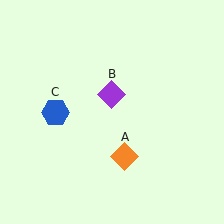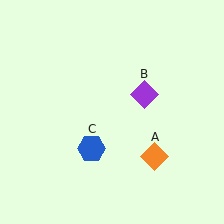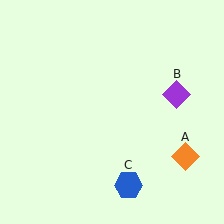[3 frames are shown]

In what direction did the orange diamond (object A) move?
The orange diamond (object A) moved right.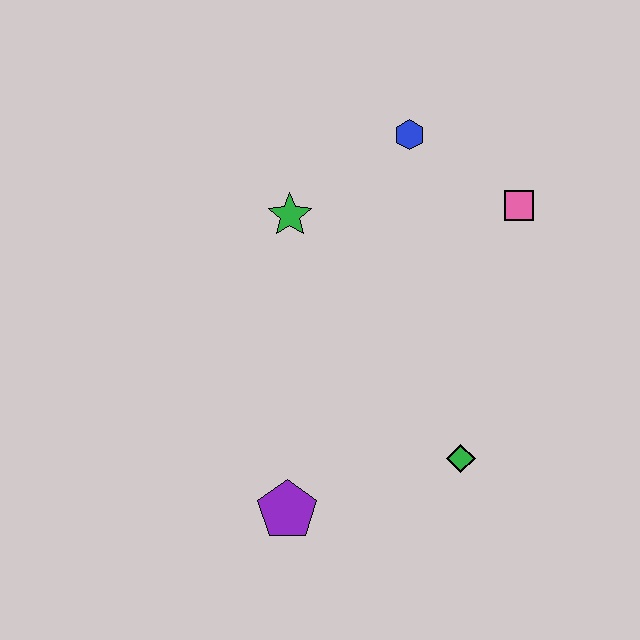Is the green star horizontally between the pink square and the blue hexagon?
No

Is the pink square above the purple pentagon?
Yes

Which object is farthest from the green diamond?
The blue hexagon is farthest from the green diamond.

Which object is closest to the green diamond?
The purple pentagon is closest to the green diamond.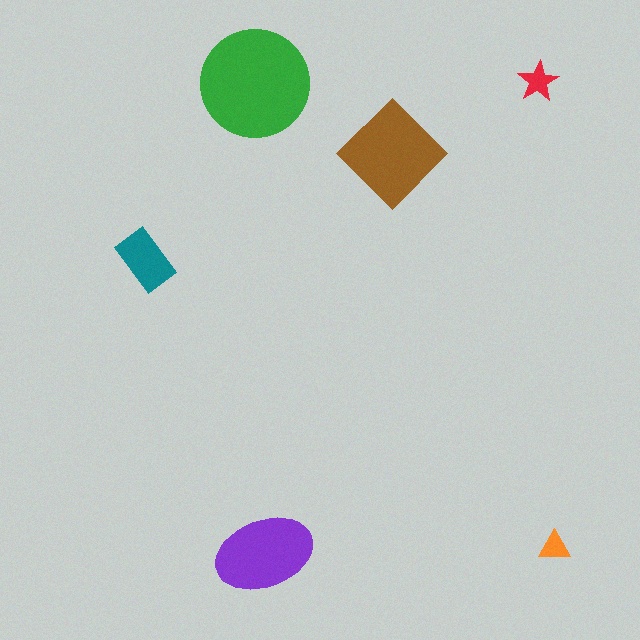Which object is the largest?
The green circle.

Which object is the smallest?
The orange triangle.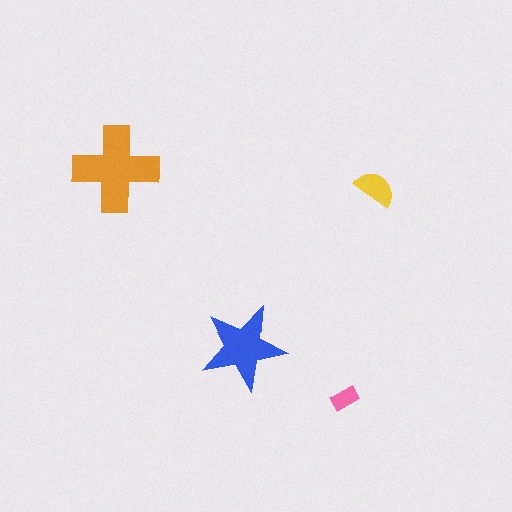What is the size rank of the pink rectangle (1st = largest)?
4th.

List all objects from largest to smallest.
The orange cross, the blue star, the yellow semicircle, the pink rectangle.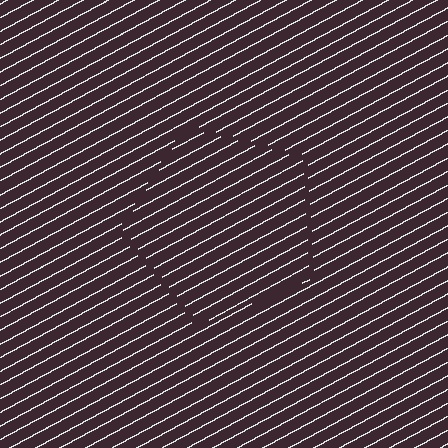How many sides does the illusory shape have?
5 sides — the line-ends trace a pentagon.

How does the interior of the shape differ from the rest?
The interior of the shape contains the same grating, shifted by half a period — the contour is defined by the phase discontinuity where line-ends from the inner and outer gratings abut.